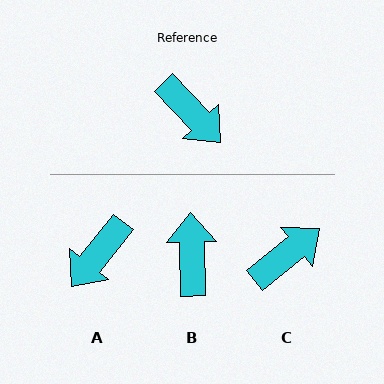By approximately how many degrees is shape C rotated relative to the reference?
Approximately 85 degrees counter-clockwise.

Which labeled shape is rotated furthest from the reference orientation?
B, about 138 degrees away.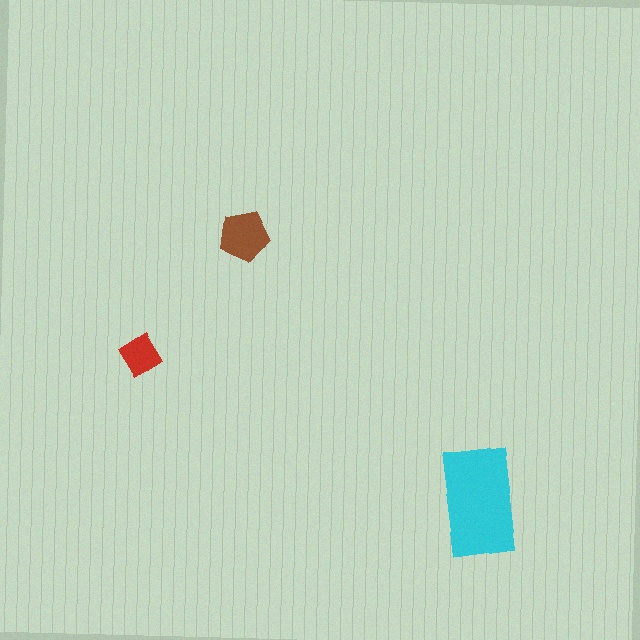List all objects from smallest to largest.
The red diamond, the brown pentagon, the cyan rectangle.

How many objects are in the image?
There are 3 objects in the image.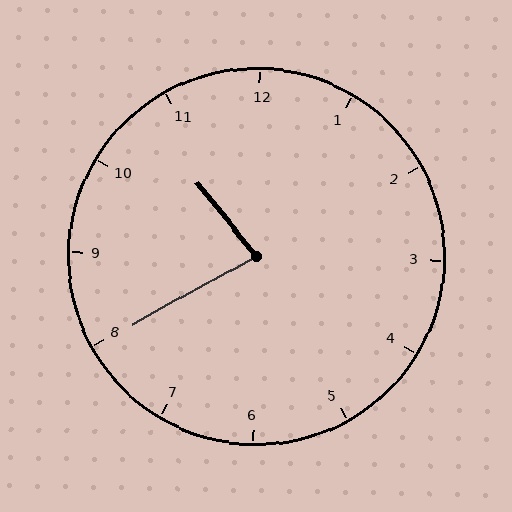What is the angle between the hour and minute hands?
Approximately 80 degrees.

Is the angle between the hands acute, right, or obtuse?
It is acute.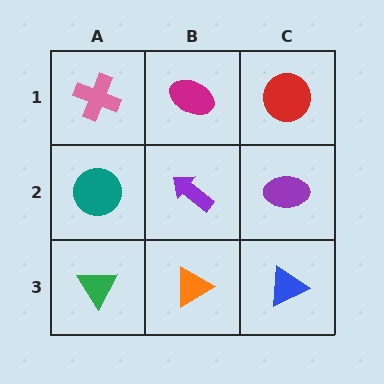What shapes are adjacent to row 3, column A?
A teal circle (row 2, column A), an orange triangle (row 3, column B).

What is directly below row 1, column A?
A teal circle.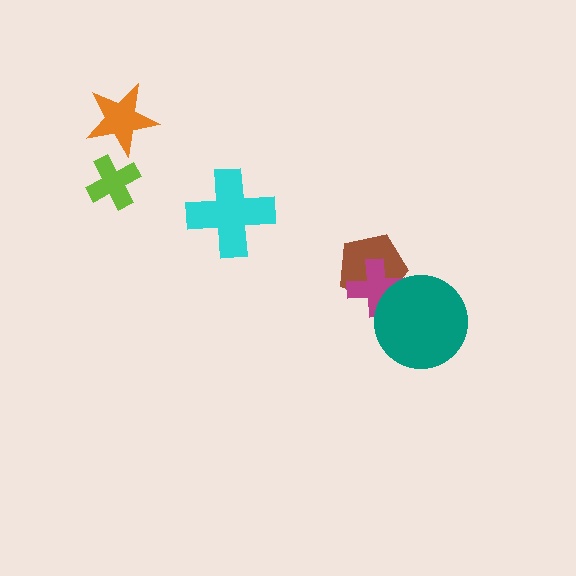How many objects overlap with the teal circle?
2 objects overlap with the teal circle.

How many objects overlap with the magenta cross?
2 objects overlap with the magenta cross.